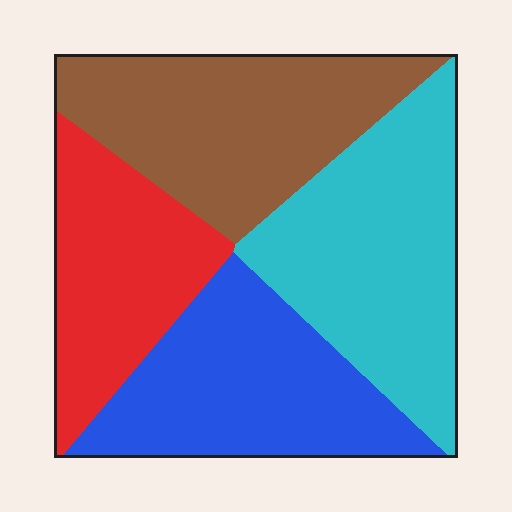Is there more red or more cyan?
Cyan.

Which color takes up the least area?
Red, at roughly 20%.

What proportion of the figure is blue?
Blue covers roughly 25% of the figure.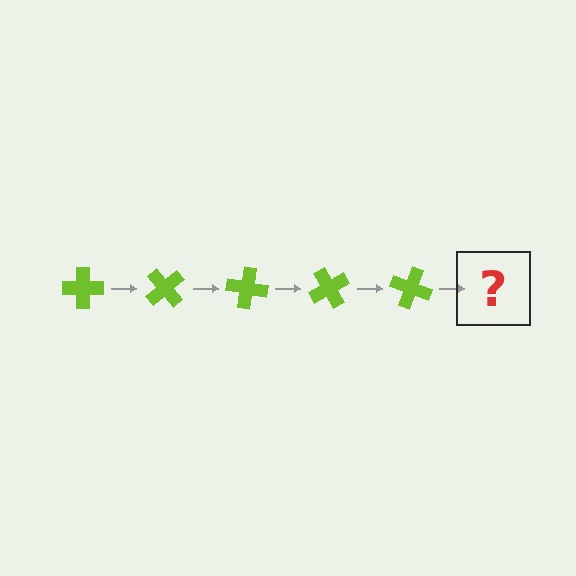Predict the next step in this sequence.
The next step is a lime cross rotated 250 degrees.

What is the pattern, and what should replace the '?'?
The pattern is that the cross rotates 50 degrees each step. The '?' should be a lime cross rotated 250 degrees.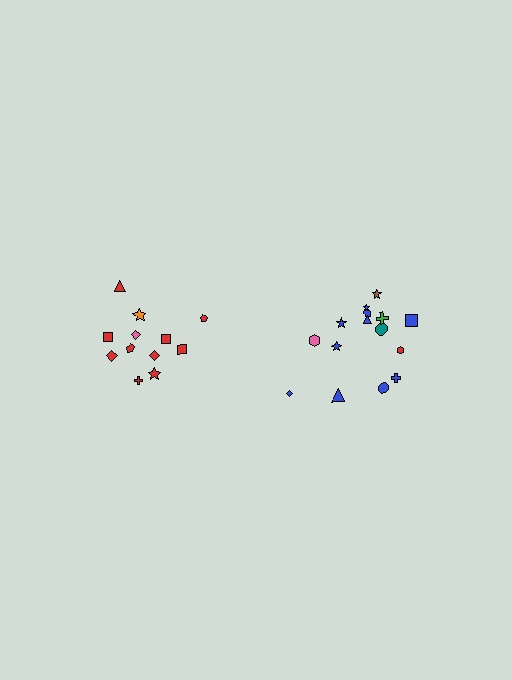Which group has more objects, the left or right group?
The right group.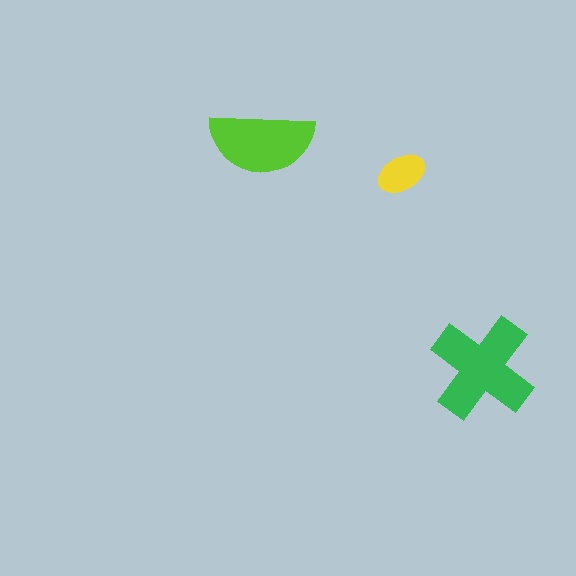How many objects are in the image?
There are 3 objects in the image.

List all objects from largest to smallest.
The green cross, the lime semicircle, the yellow ellipse.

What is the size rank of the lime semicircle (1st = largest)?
2nd.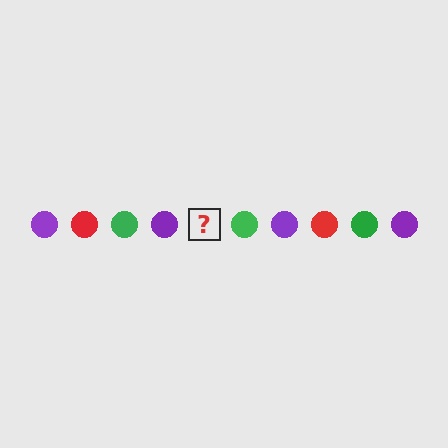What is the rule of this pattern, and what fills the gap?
The rule is that the pattern cycles through purple, red, green circles. The gap should be filled with a red circle.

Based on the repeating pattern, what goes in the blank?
The blank should be a red circle.